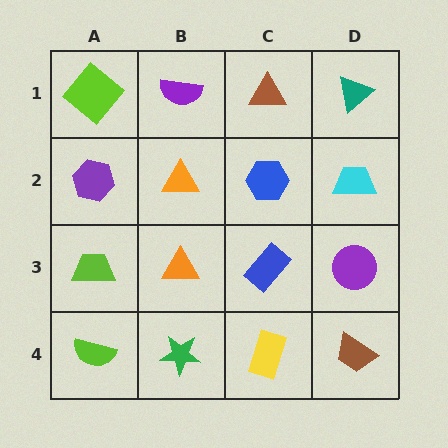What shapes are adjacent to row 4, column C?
A blue rectangle (row 3, column C), a green star (row 4, column B), a brown trapezoid (row 4, column D).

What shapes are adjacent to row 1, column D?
A cyan trapezoid (row 2, column D), a brown triangle (row 1, column C).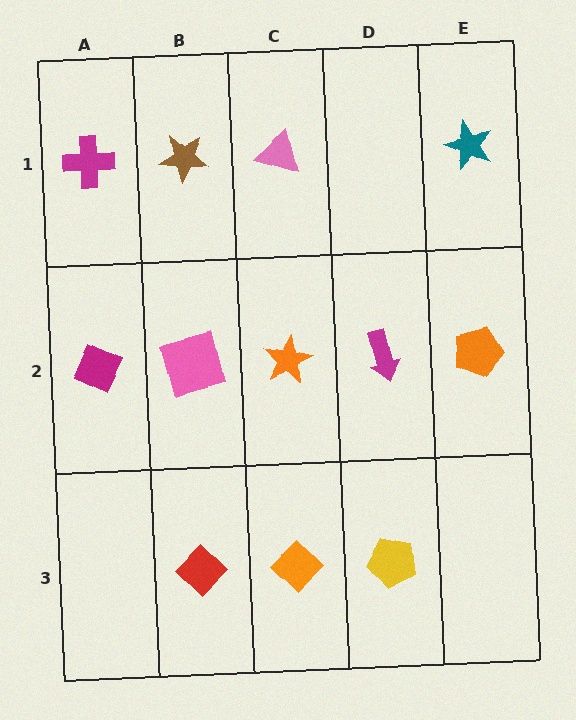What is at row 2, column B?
A pink square.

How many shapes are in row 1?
4 shapes.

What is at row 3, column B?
A red diamond.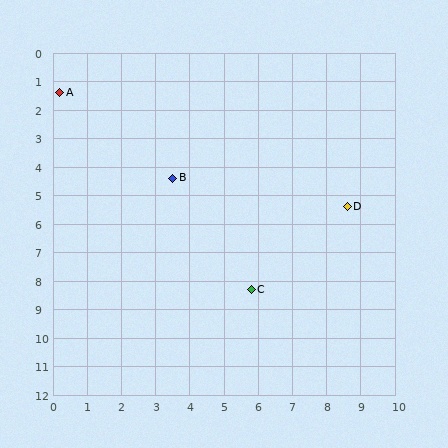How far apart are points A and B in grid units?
Points A and B are about 4.5 grid units apart.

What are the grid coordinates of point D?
Point D is at approximately (8.6, 5.4).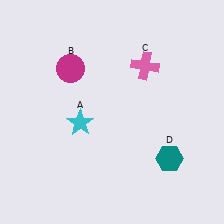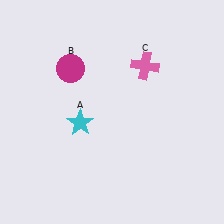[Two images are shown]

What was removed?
The teal hexagon (D) was removed in Image 2.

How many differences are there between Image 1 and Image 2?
There is 1 difference between the two images.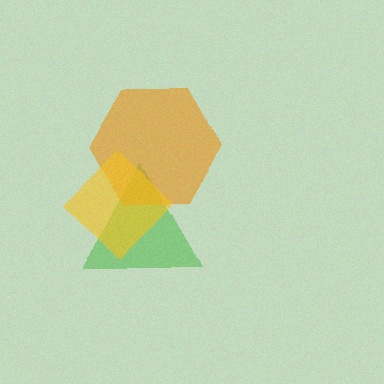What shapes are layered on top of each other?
The layered shapes are: a green triangle, an orange hexagon, a yellow diamond.